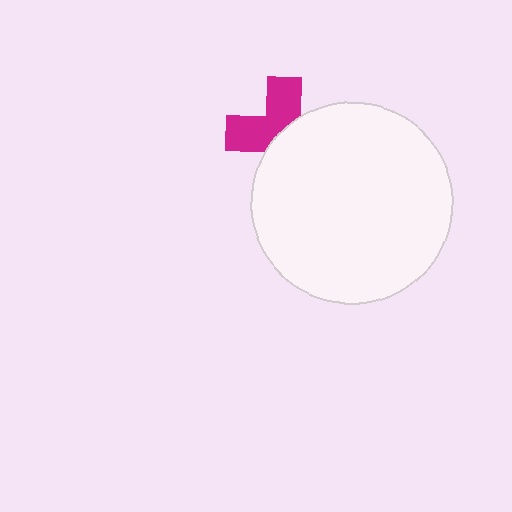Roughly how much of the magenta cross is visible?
About half of it is visible (roughly 48%).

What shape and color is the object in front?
The object in front is a white circle.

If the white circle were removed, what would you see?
You would see the complete magenta cross.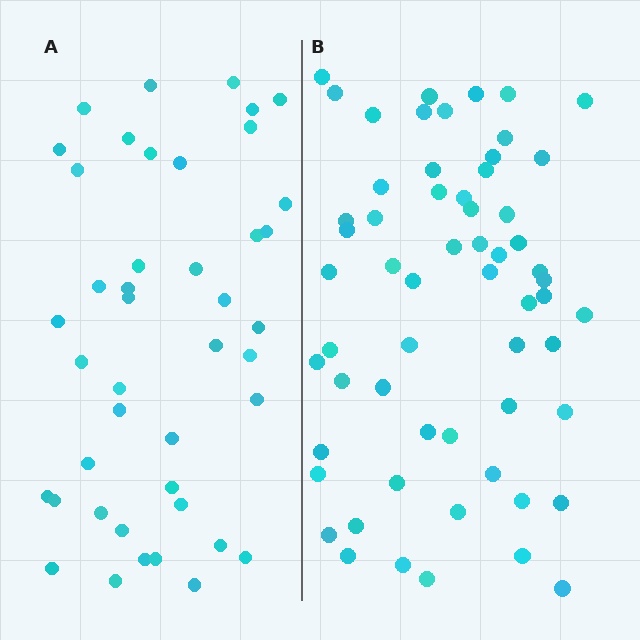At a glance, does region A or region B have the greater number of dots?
Region B (the right region) has more dots.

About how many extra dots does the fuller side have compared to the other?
Region B has approximately 15 more dots than region A.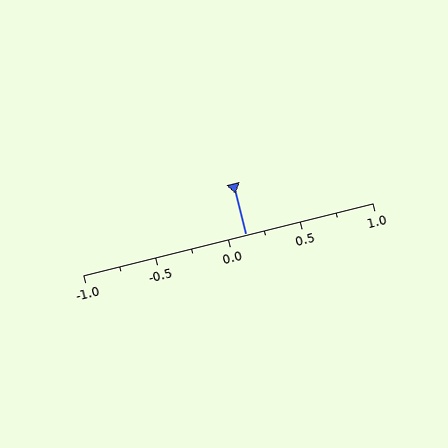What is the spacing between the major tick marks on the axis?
The major ticks are spaced 0.5 apart.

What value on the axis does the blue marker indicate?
The marker indicates approximately 0.12.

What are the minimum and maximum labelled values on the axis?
The axis runs from -1.0 to 1.0.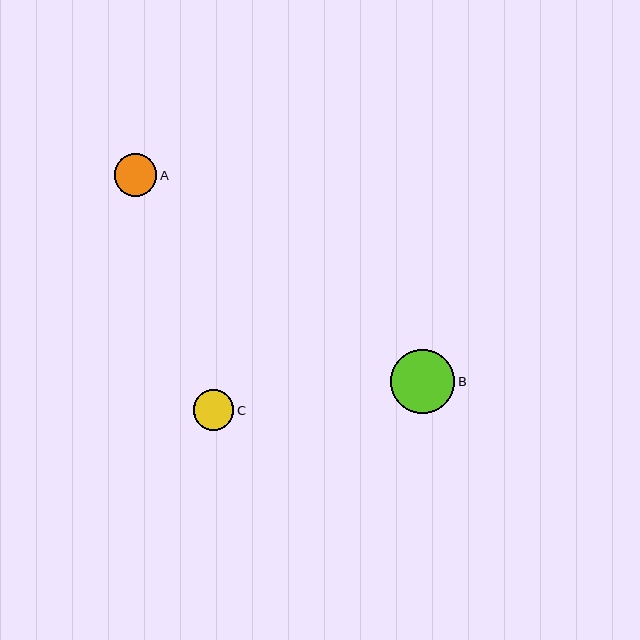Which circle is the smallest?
Circle C is the smallest with a size of approximately 41 pixels.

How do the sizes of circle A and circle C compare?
Circle A and circle C are approximately the same size.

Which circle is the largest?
Circle B is the largest with a size of approximately 64 pixels.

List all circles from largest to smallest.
From largest to smallest: B, A, C.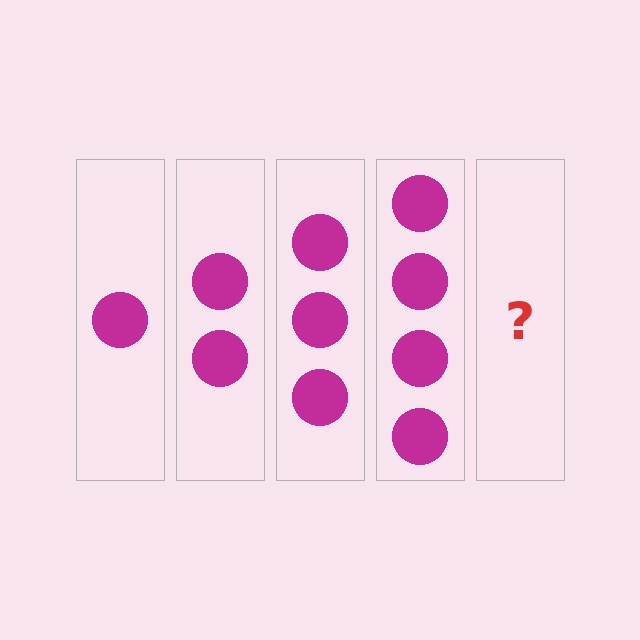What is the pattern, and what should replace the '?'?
The pattern is that each step adds one more circle. The '?' should be 5 circles.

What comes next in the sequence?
The next element should be 5 circles.